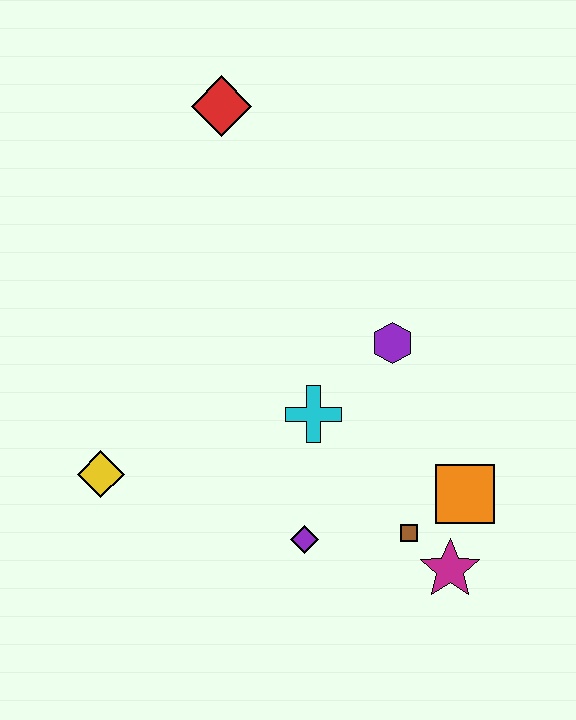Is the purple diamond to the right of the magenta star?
No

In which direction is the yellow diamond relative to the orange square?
The yellow diamond is to the left of the orange square.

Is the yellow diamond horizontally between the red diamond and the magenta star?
No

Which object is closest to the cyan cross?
The purple hexagon is closest to the cyan cross.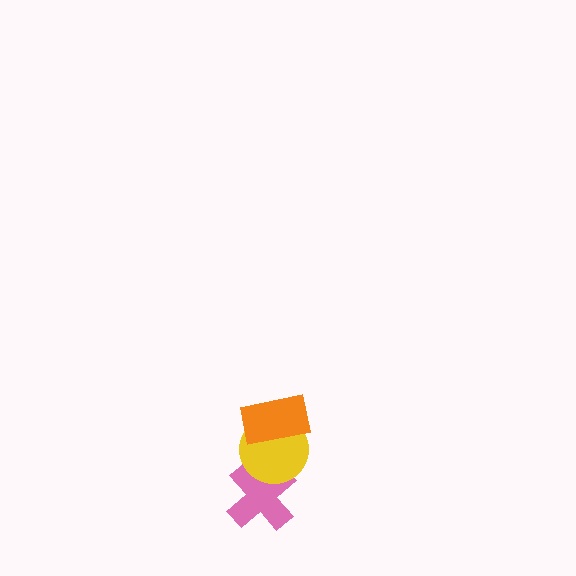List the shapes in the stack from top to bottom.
From top to bottom: the orange rectangle, the yellow circle, the pink cross.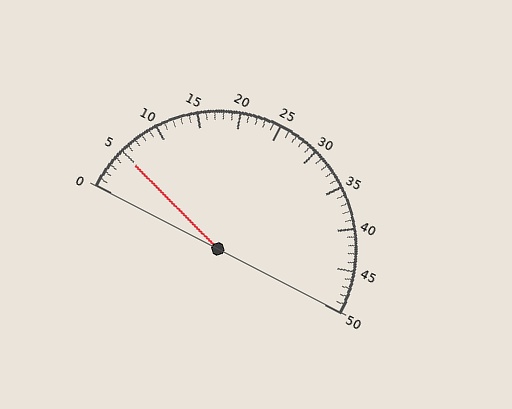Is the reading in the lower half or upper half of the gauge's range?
The reading is in the lower half of the range (0 to 50).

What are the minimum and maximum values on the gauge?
The gauge ranges from 0 to 50.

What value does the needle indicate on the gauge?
The needle indicates approximately 5.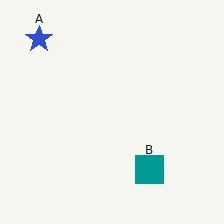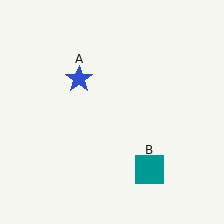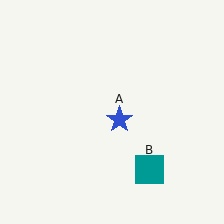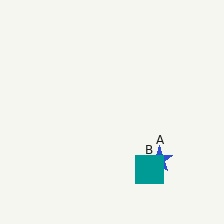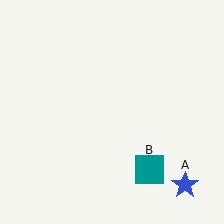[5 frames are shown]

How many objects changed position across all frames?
1 object changed position: blue star (object A).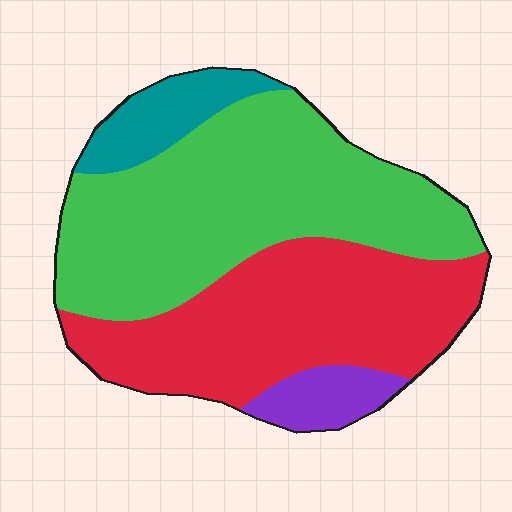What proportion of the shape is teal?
Teal takes up about one tenth (1/10) of the shape.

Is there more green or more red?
Green.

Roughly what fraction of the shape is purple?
Purple takes up about one tenth (1/10) of the shape.